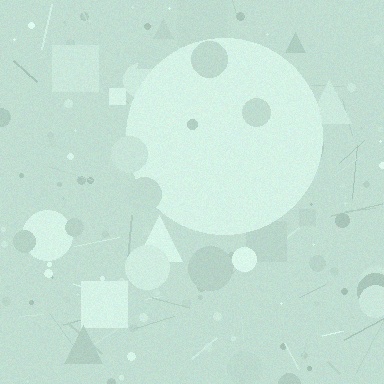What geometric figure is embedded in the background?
A circle is embedded in the background.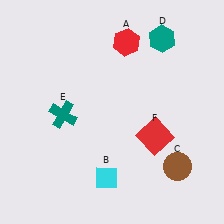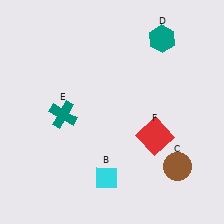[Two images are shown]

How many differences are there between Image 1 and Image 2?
There is 1 difference between the two images.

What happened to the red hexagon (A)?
The red hexagon (A) was removed in Image 2. It was in the top-right area of Image 1.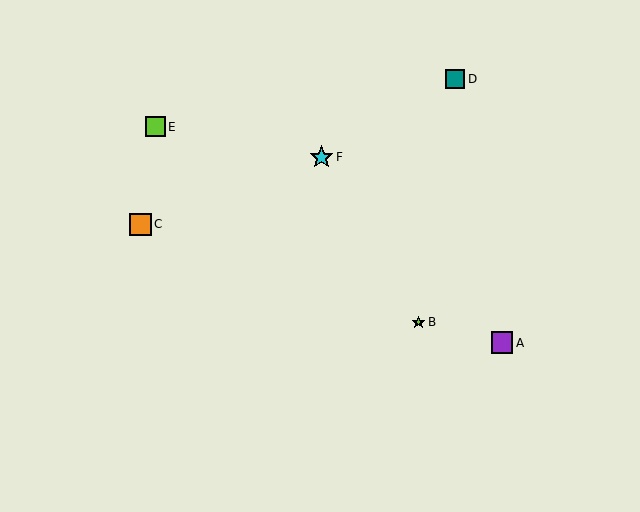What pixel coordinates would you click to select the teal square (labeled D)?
Click at (455, 79) to select the teal square D.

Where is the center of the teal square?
The center of the teal square is at (455, 79).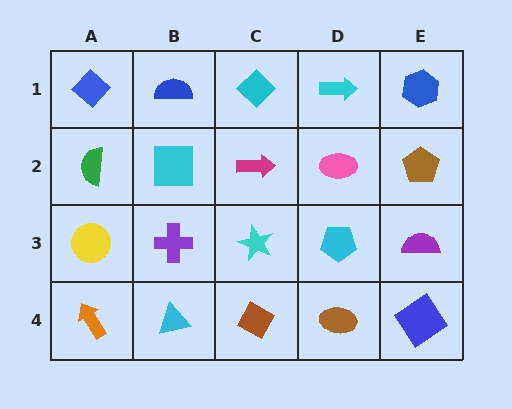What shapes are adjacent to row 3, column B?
A cyan square (row 2, column B), a cyan triangle (row 4, column B), a yellow circle (row 3, column A), a cyan star (row 3, column C).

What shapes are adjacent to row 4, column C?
A cyan star (row 3, column C), a cyan triangle (row 4, column B), a brown ellipse (row 4, column D).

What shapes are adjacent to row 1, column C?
A magenta arrow (row 2, column C), a blue semicircle (row 1, column B), a cyan arrow (row 1, column D).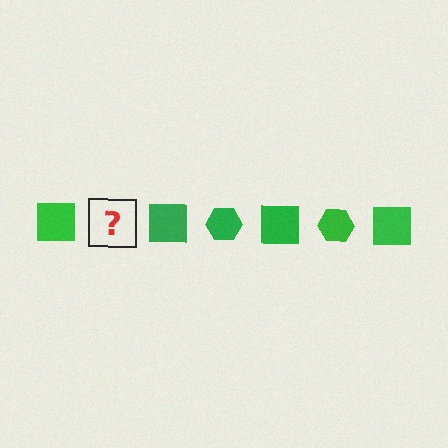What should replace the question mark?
The question mark should be replaced with a green hexagon.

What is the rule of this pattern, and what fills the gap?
The rule is that the pattern cycles through square, hexagon shapes in green. The gap should be filled with a green hexagon.